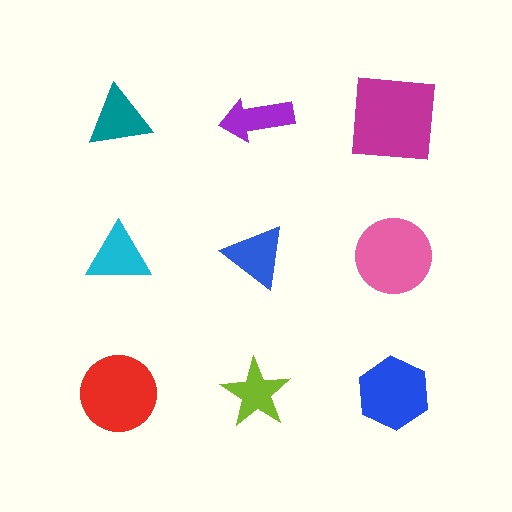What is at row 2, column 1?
A cyan triangle.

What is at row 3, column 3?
A blue hexagon.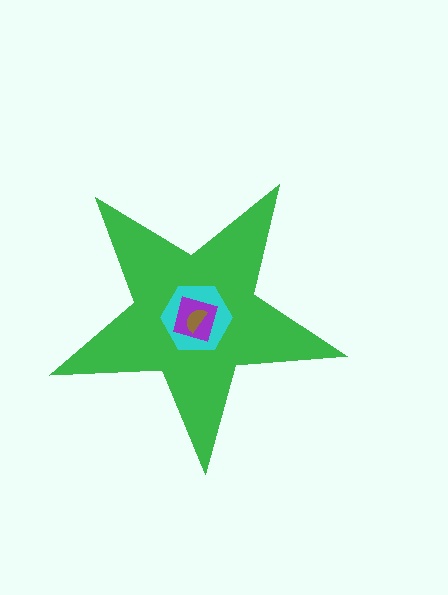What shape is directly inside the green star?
The cyan hexagon.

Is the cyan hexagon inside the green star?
Yes.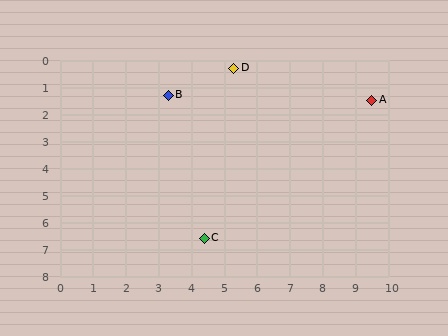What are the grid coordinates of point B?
Point B is at approximately (3.3, 1.3).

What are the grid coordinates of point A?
Point A is at approximately (9.5, 1.5).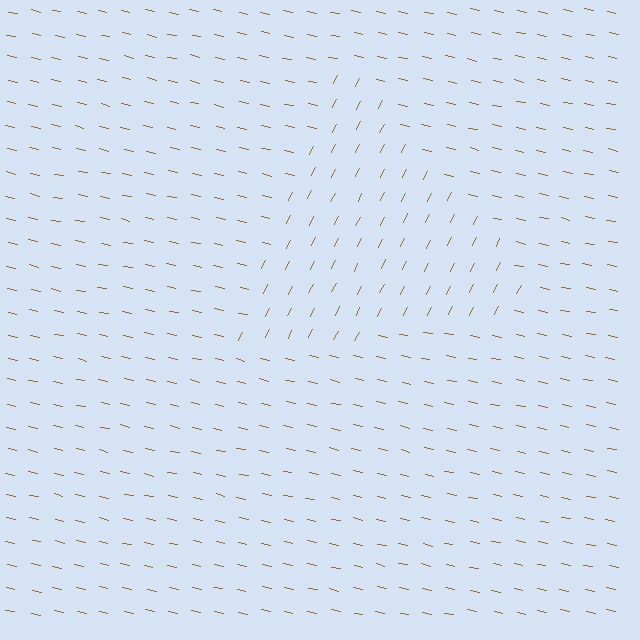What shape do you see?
I see a triangle.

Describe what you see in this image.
The image is filled with small brown line segments. A triangle region in the image has lines oriented differently from the surrounding lines, creating a visible texture boundary.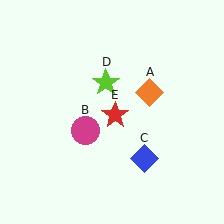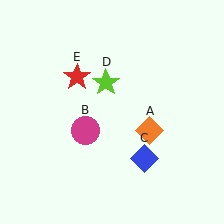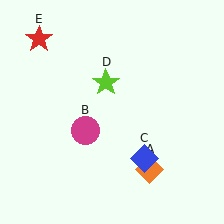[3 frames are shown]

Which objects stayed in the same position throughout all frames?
Magenta circle (object B) and blue diamond (object C) and lime star (object D) remained stationary.